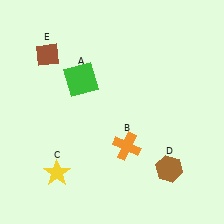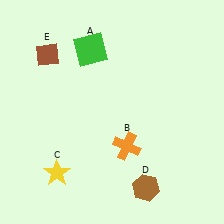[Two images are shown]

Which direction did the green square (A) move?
The green square (A) moved up.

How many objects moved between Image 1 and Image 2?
2 objects moved between the two images.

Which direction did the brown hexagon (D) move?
The brown hexagon (D) moved left.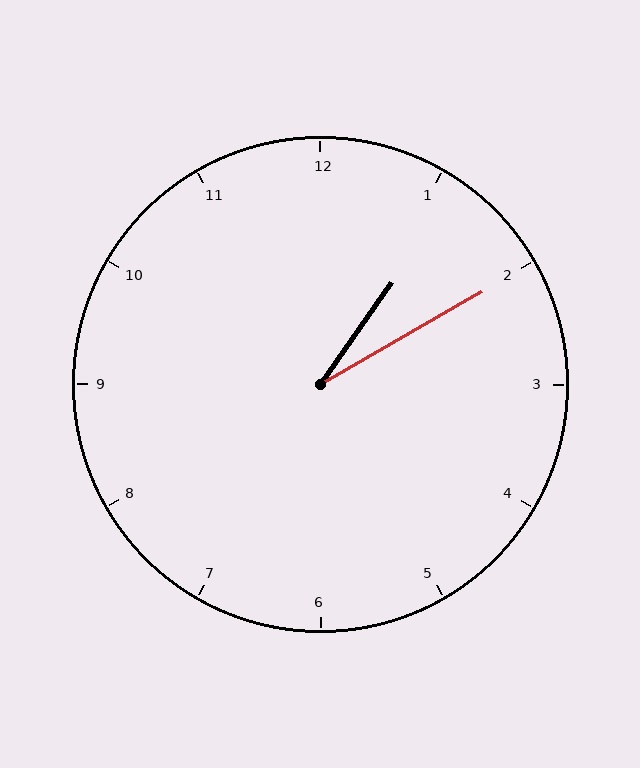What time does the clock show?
1:10.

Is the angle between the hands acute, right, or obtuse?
It is acute.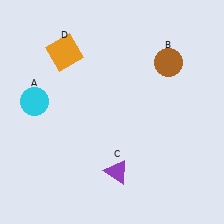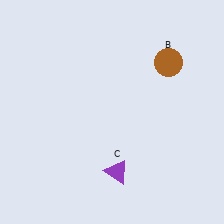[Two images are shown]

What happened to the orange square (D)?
The orange square (D) was removed in Image 2. It was in the top-left area of Image 1.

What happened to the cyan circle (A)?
The cyan circle (A) was removed in Image 2. It was in the top-left area of Image 1.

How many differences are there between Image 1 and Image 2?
There are 2 differences between the two images.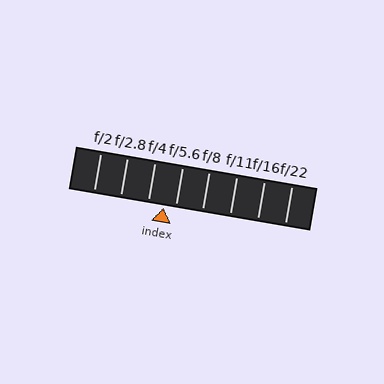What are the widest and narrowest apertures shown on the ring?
The widest aperture shown is f/2 and the narrowest is f/22.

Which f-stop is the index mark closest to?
The index mark is closest to f/5.6.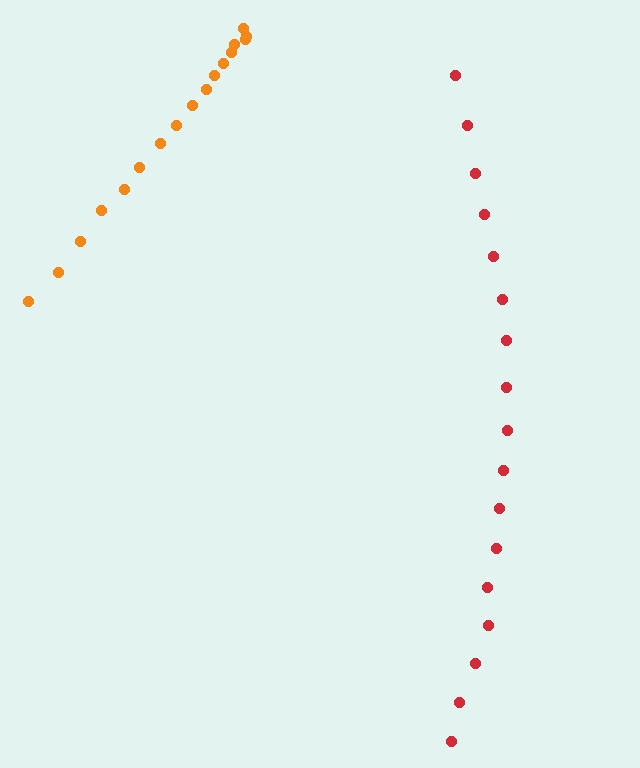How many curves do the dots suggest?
There are 2 distinct paths.